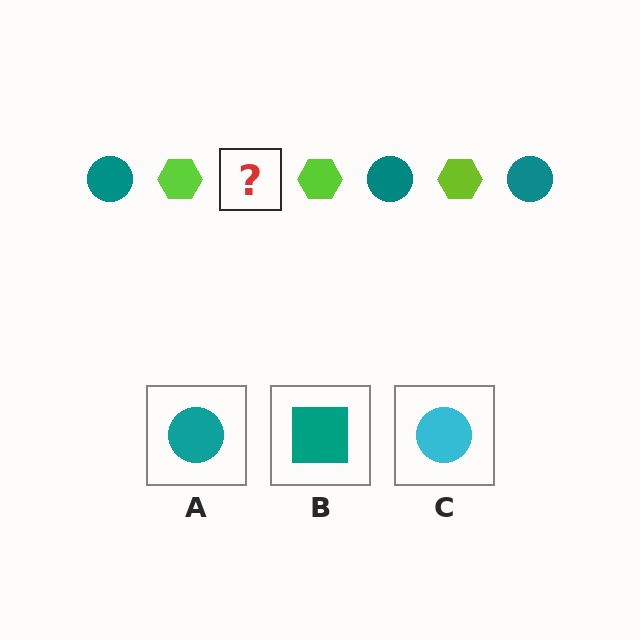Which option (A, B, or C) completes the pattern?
A.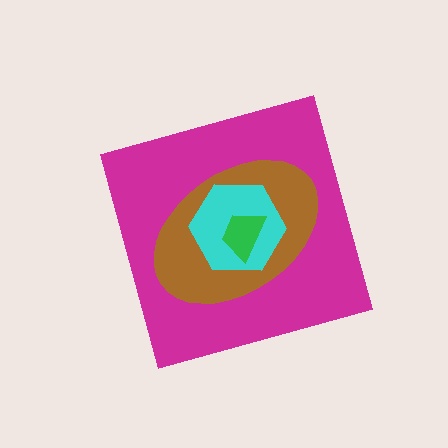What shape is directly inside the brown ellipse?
The cyan hexagon.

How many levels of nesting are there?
4.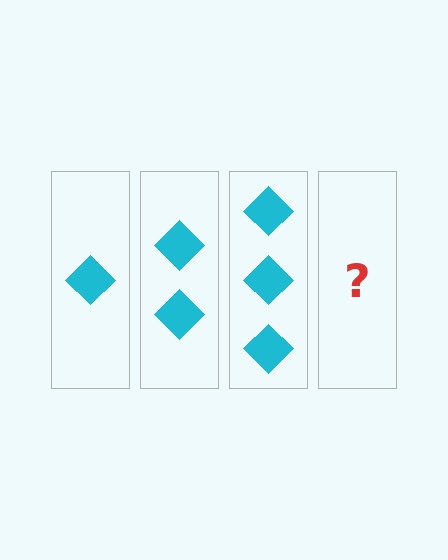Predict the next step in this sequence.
The next step is 4 diamonds.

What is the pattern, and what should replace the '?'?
The pattern is that each step adds one more diamond. The '?' should be 4 diamonds.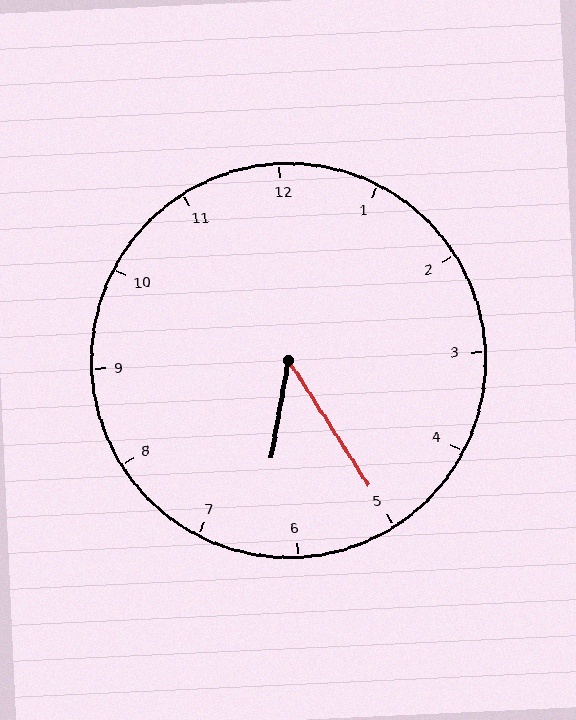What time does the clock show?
6:25.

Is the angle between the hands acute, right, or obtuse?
It is acute.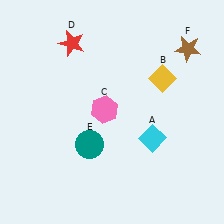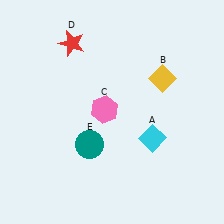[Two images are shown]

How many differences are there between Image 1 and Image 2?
There is 1 difference between the two images.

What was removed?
The brown star (F) was removed in Image 2.